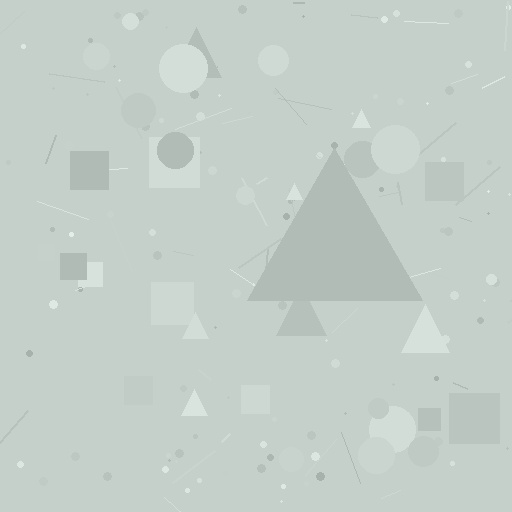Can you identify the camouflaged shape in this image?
The camouflaged shape is a triangle.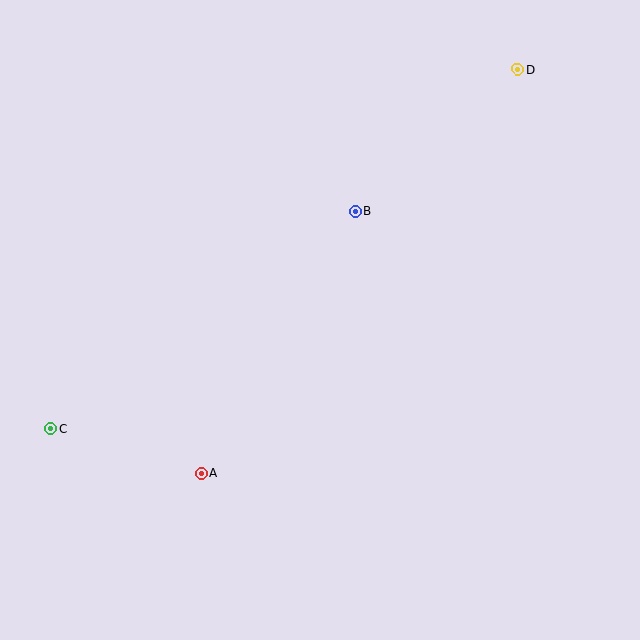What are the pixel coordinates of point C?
Point C is at (51, 429).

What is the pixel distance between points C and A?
The distance between C and A is 156 pixels.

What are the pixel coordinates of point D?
Point D is at (518, 69).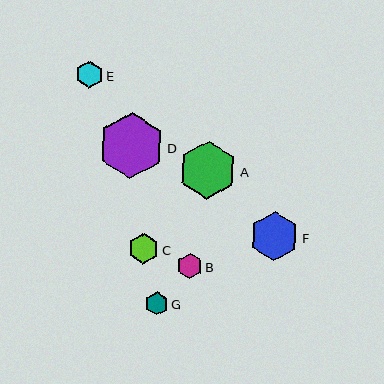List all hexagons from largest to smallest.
From largest to smallest: D, A, F, C, E, B, G.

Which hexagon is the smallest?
Hexagon G is the smallest with a size of approximately 23 pixels.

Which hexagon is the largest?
Hexagon D is the largest with a size of approximately 66 pixels.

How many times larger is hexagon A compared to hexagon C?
Hexagon A is approximately 1.9 times the size of hexagon C.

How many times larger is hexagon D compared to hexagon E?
Hexagon D is approximately 2.4 times the size of hexagon E.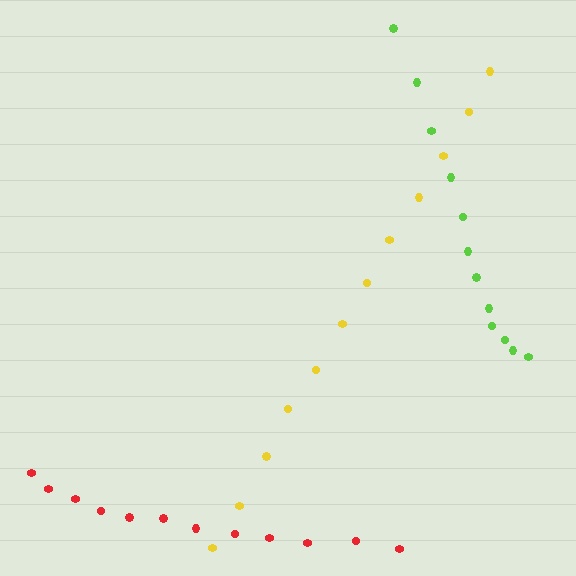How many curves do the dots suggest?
There are 3 distinct paths.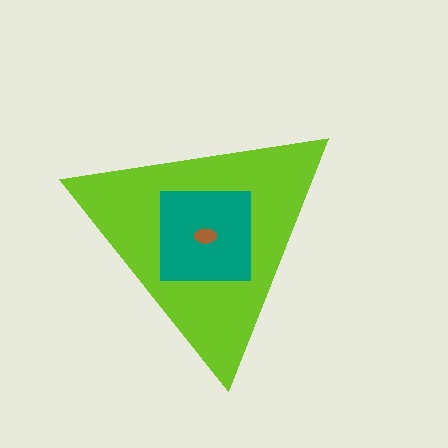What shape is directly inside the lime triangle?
The teal square.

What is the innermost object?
The brown ellipse.